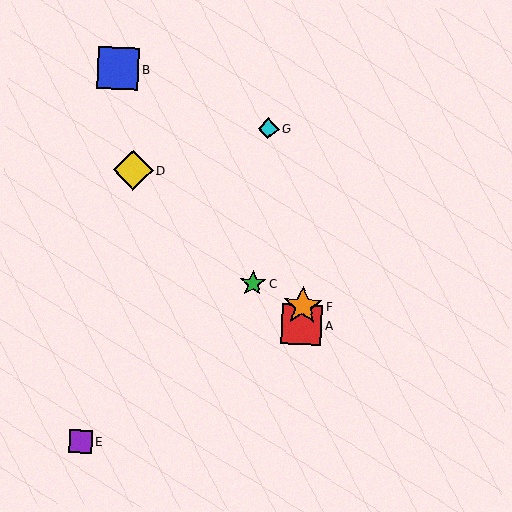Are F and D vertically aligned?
No, F is at x≈303 and D is at x≈133.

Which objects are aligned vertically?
Objects A, F are aligned vertically.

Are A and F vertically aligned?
Yes, both are at x≈302.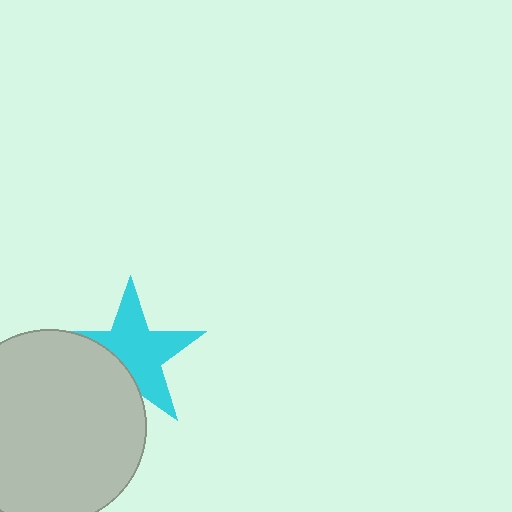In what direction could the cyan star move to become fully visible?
The cyan star could move toward the upper-right. That would shift it out from behind the light gray circle entirely.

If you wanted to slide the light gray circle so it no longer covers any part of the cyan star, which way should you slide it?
Slide it toward the lower-left — that is the most direct way to separate the two shapes.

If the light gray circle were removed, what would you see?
You would see the complete cyan star.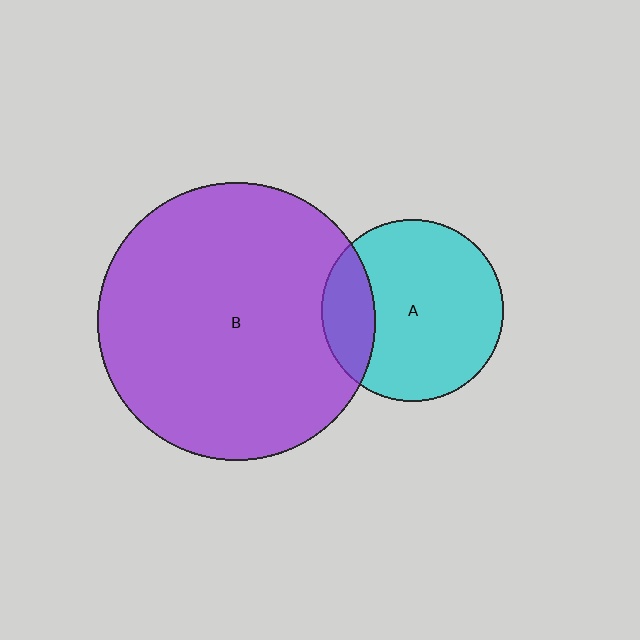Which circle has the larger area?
Circle B (purple).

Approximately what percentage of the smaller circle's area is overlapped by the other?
Approximately 20%.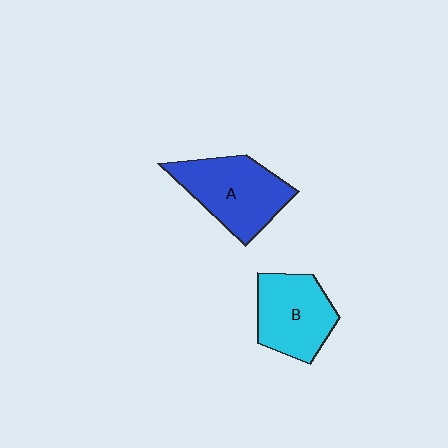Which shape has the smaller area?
Shape B (cyan).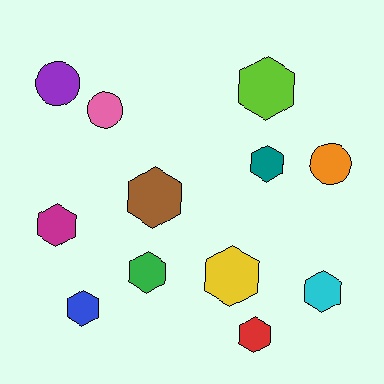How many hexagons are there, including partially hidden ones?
There are 9 hexagons.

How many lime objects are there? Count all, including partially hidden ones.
There is 1 lime object.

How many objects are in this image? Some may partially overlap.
There are 12 objects.